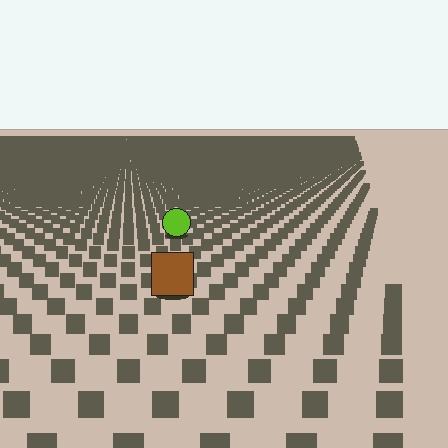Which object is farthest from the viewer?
The lime circle is farthest from the viewer. It appears smaller and the ground texture around it is denser.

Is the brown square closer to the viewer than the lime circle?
Yes. The brown square is closer — you can tell from the texture gradient: the ground texture is coarser near it.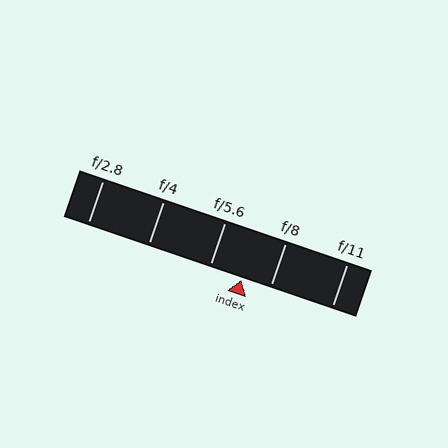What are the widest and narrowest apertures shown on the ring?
The widest aperture shown is f/2.8 and the narrowest is f/11.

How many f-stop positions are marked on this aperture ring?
There are 5 f-stop positions marked.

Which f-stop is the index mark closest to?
The index mark is closest to f/8.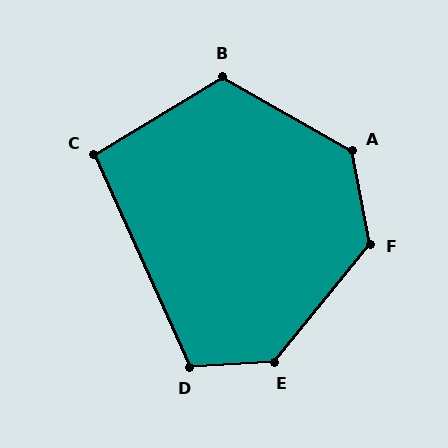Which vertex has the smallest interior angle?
C, at approximately 97 degrees.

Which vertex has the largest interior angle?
E, at approximately 132 degrees.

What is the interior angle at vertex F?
Approximately 130 degrees (obtuse).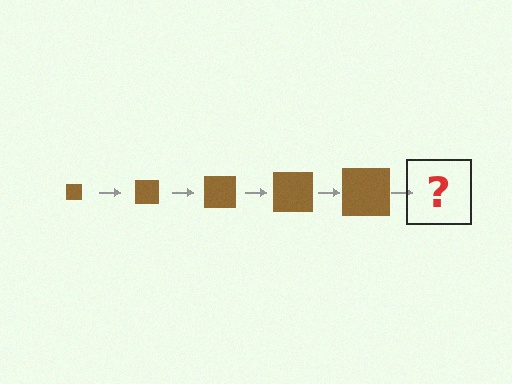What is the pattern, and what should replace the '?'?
The pattern is that the square gets progressively larger each step. The '?' should be a brown square, larger than the previous one.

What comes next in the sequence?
The next element should be a brown square, larger than the previous one.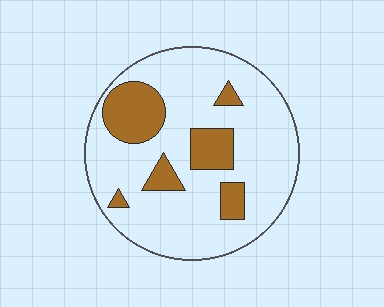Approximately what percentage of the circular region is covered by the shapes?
Approximately 20%.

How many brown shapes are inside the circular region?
6.